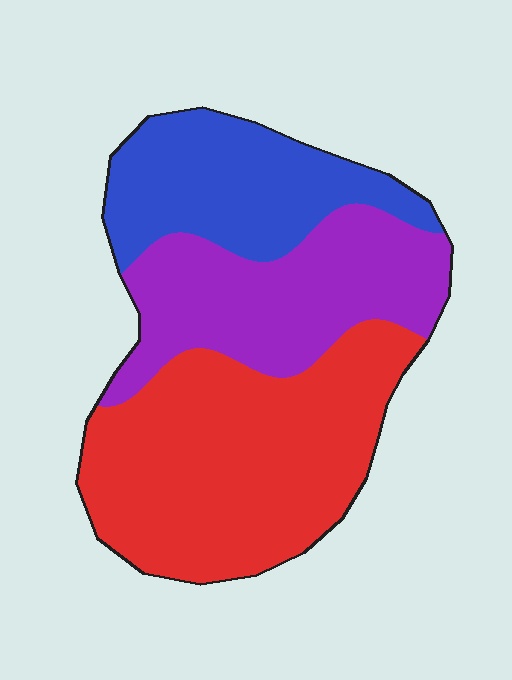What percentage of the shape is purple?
Purple takes up about one third (1/3) of the shape.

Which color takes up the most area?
Red, at roughly 45%.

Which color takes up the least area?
Blue, at roughly 25%.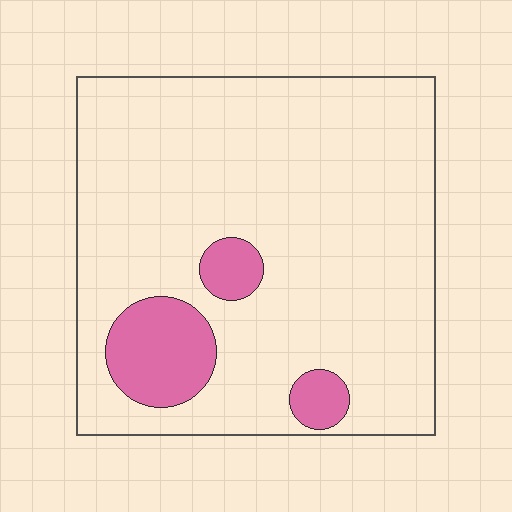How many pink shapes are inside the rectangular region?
3.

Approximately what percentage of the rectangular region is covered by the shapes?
Approximately 10%.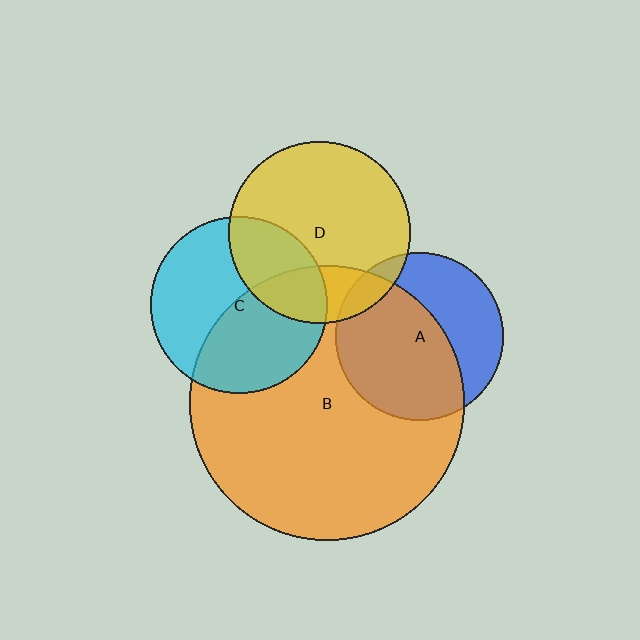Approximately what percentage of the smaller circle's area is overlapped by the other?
Approximately 10%.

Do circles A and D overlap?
Yes.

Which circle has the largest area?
Circle B (orange).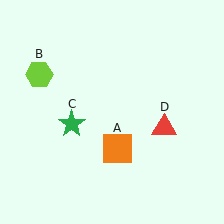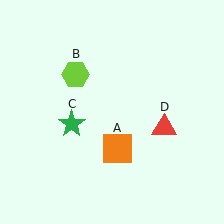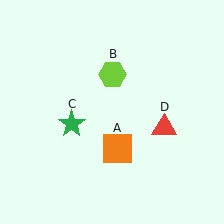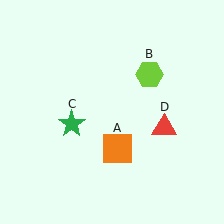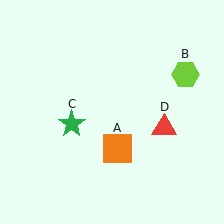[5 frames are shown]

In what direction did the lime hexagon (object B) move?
The lime hexagon (object B) moved right.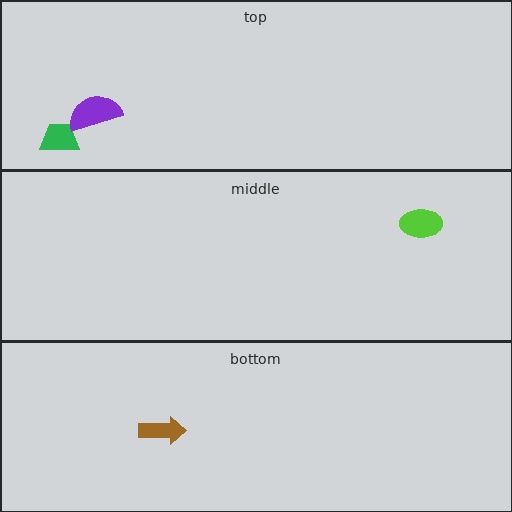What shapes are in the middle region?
The lime ellipse.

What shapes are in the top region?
The green trapezoid, the purple semicircle.